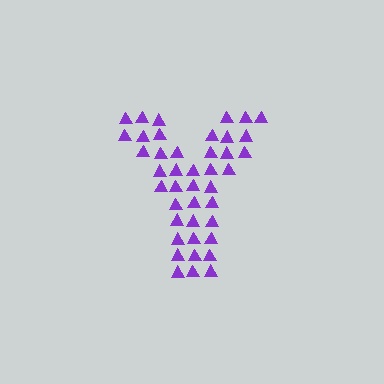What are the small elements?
The small elements are triangles.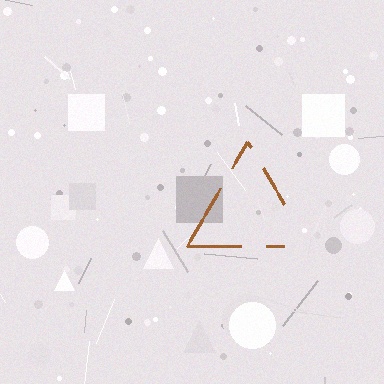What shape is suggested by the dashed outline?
The dashed outline suggests a triangle.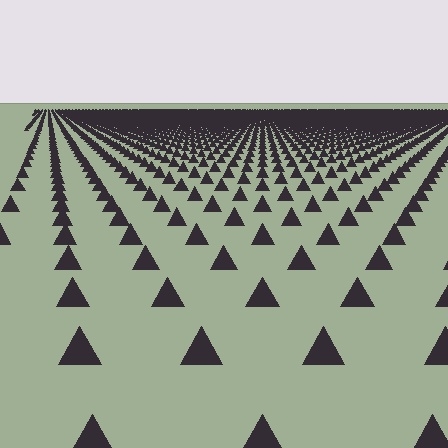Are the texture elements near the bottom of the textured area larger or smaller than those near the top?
Larger. Near the bottom, elements are closer to the viewer and appear at a bigger on-screen size.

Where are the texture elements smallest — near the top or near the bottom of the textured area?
Near the top.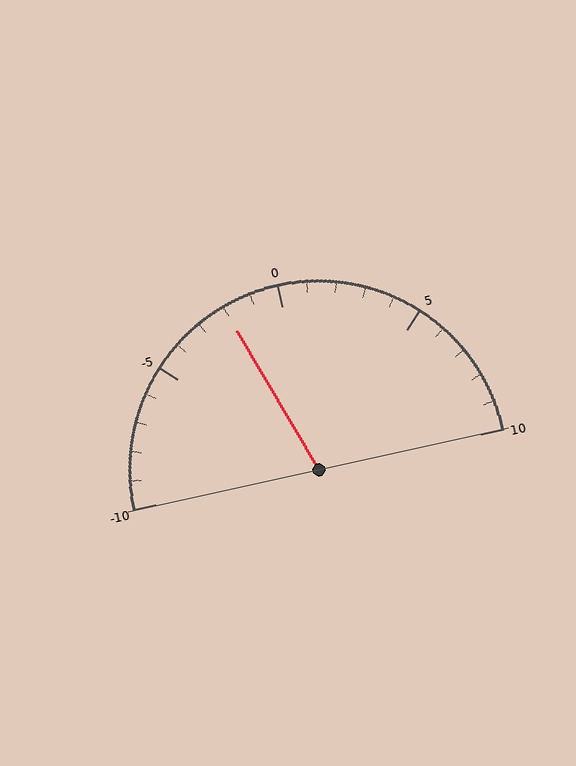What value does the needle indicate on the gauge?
The needle indicates approximately -2.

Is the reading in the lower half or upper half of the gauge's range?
The reading is in the lower half of the range (-10 to 10).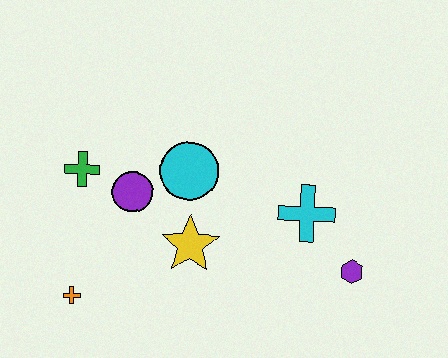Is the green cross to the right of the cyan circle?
No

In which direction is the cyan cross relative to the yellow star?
The cyan cross is to the right of the yellow star.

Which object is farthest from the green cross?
The purple hexagon is farthest from the green cross.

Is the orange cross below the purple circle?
Yes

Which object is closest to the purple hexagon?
The cyan cross is closest to the purple hexagon.